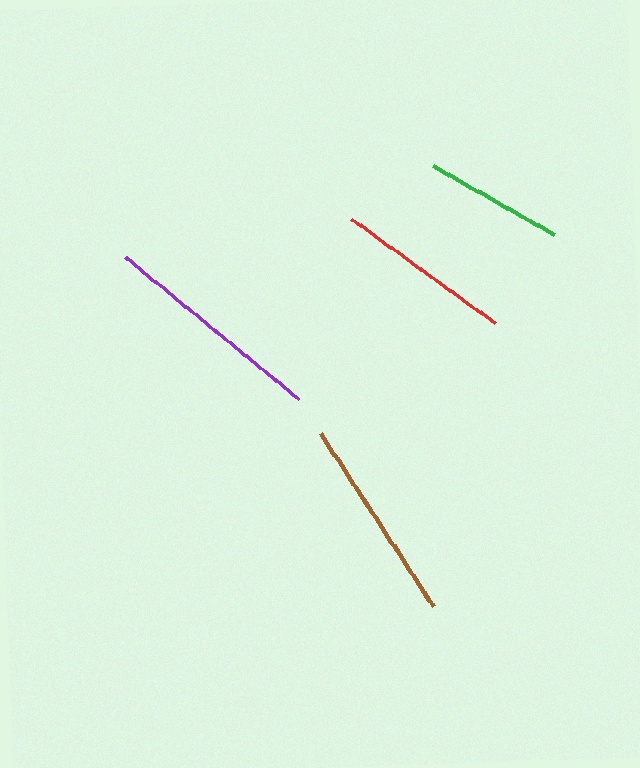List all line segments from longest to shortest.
From longest to shortest: purple, brown, red, green.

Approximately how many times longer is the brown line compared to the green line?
The brown line is approximately 1.5 times the length of the green line.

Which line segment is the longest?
The purple line is the longest at approximately 224 pixels.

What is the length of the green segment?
The green segment is approximately 140 pixels long.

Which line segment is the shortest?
The green line is the shortest at approximately 140 pixels.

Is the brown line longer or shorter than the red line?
The brown line is longer than the red line.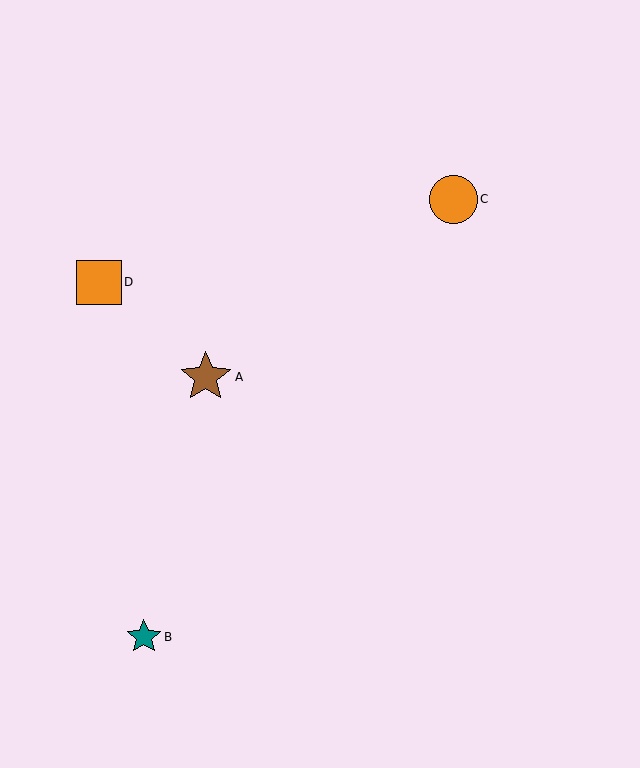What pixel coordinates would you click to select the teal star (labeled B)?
Click at (144, 637) to select the teal star B.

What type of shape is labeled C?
Shape C is an orange circle.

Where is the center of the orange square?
The center of the orange square is at (99, 282).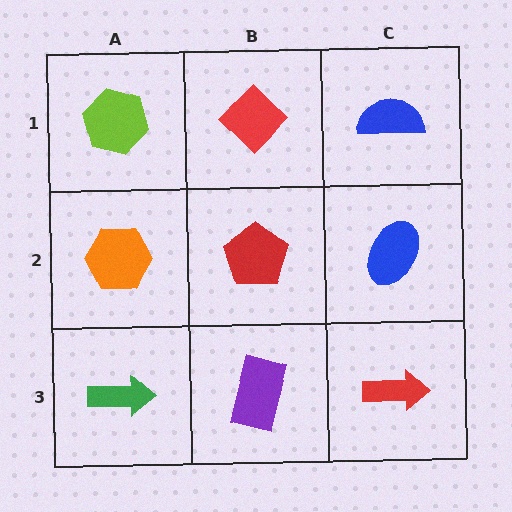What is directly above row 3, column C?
A blue ellipse.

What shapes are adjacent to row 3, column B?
A red pentagon (row 2, column B), a green arrow (row 3, column A), a red arrow (row 3, column C).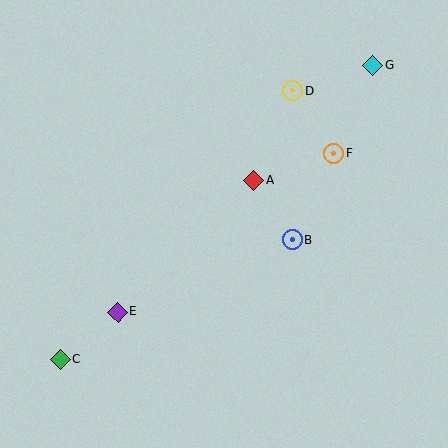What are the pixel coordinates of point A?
Point A is at (254, 180).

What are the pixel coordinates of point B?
Point B is at (292, 240).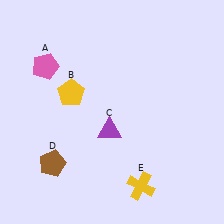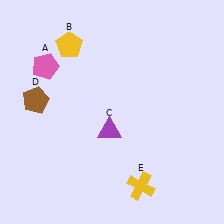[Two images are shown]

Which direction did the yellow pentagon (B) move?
The yellow pentagon (B) moved up.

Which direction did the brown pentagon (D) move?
The brown pentagon (D) moved up.